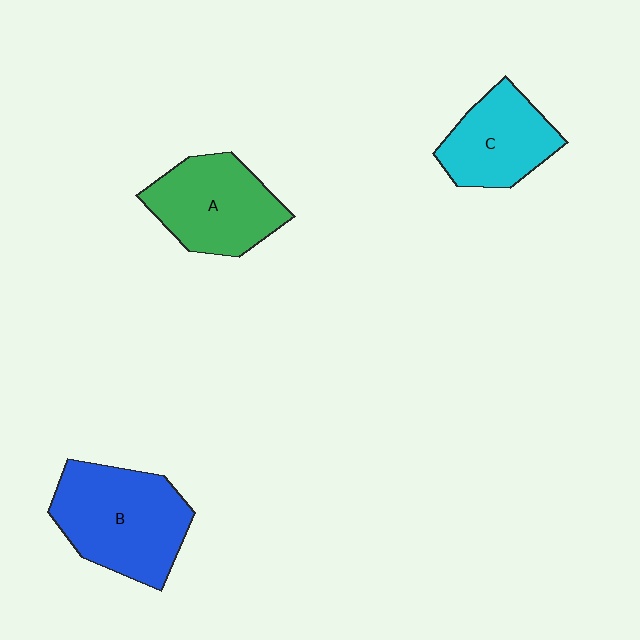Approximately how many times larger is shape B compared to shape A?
Approximately 1.2 times.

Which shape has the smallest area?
Shape C (cyan).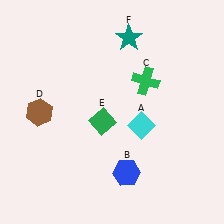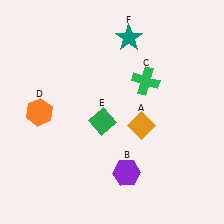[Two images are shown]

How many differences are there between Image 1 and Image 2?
There are 3 differences between the two images.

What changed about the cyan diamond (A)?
In Image 1, A is cyan. In Image 2, it changed to orange.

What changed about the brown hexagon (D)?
In Image 1, D is brown. In Image 2, it changed to orange.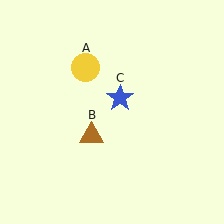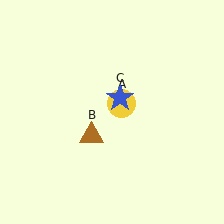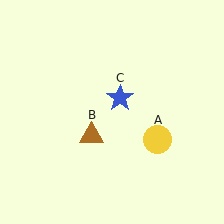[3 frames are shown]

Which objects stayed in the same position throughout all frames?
Brown triangle (object B) and blue star (object C) remained stationary.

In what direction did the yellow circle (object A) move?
The yellow circle (object A) moved down and to the right.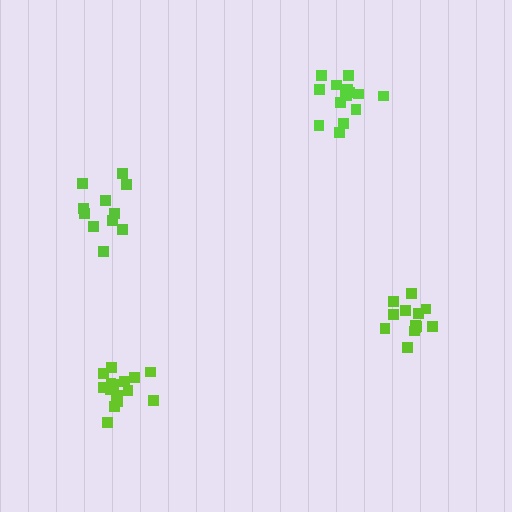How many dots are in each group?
Group 1: 16 dots, Group 2: 13 dots, Group 3: 11 dots, Group 4: 15 dots (55 total).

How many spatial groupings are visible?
There are 4 spatial groupings.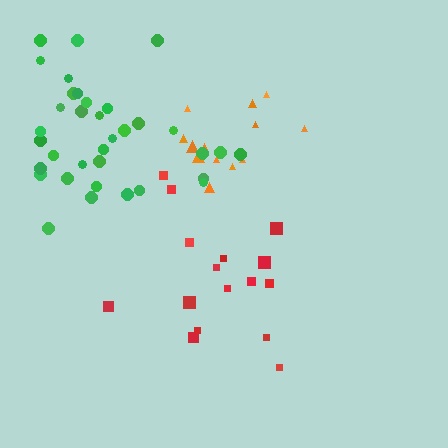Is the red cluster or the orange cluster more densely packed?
Orange.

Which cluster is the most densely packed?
Orange.